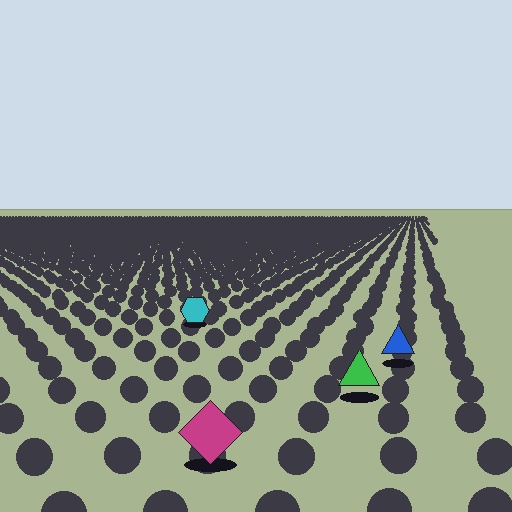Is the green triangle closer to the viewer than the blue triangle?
Yes. The green triangle is closer — you can tell from the texture gradient: the ground texture is coarser near it.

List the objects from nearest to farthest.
From nearest to farthest: the magenta diamond, the green triangle, the blue triangle, the cyan hexagon.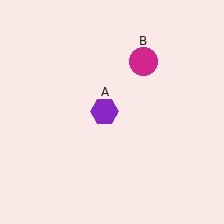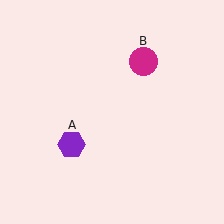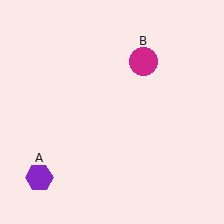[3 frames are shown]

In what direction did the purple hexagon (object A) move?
The purple hexagon (object A) moved down and to the left.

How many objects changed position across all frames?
1 object changed position: purple hexagon (object A).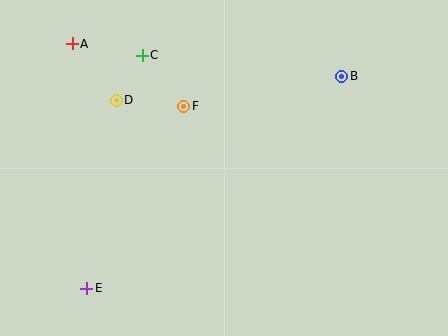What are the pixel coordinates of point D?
Point D is at (116, 100).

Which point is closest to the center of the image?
Point F at (184, 106) is closest to the center.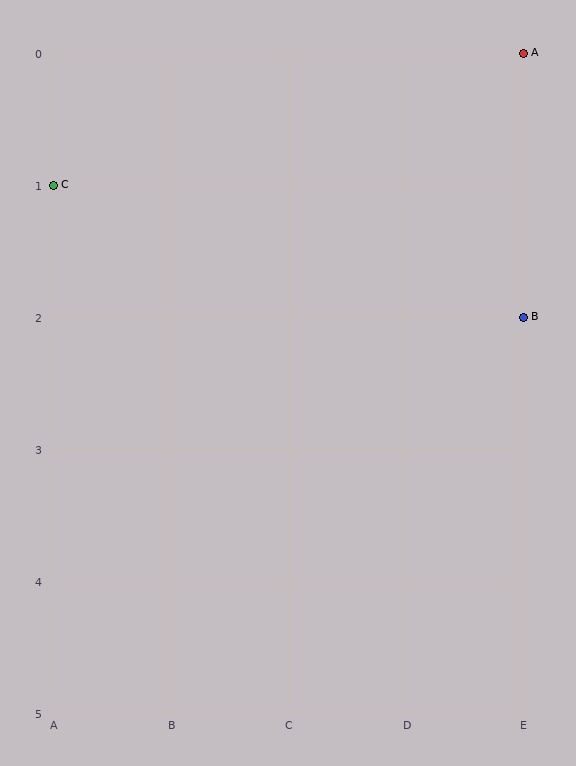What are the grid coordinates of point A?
Point A is at grid coordinates (E, 0).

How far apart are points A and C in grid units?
Points A and C are 4 columns and 1 row apart (about 4.1 grid units diagonally).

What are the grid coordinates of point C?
Point C is at grid coordinates (A, 1).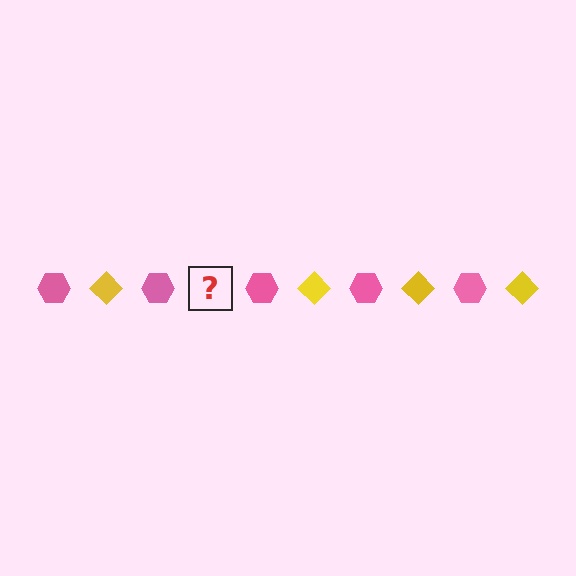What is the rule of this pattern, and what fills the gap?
The rule is that the pattern alternates between pink hexagon and yellow diamond. The gap should be filled with a yellow diamond.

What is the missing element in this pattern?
The missing element is a yellow diamond.